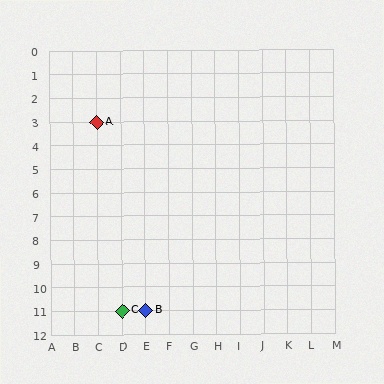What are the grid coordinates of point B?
Point B is at grid coordinates (E, 11).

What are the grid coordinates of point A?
Point A is at grid coordinates (C, 3).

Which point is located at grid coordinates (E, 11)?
Point B is at (E, 11).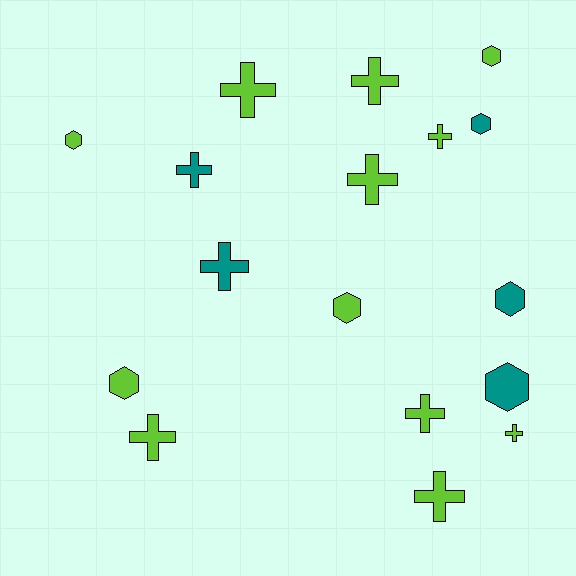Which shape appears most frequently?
Cross, with 10 objects.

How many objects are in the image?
There are 17 objects.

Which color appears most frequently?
Lime, with 12 objects.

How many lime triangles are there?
There are no lime triangles.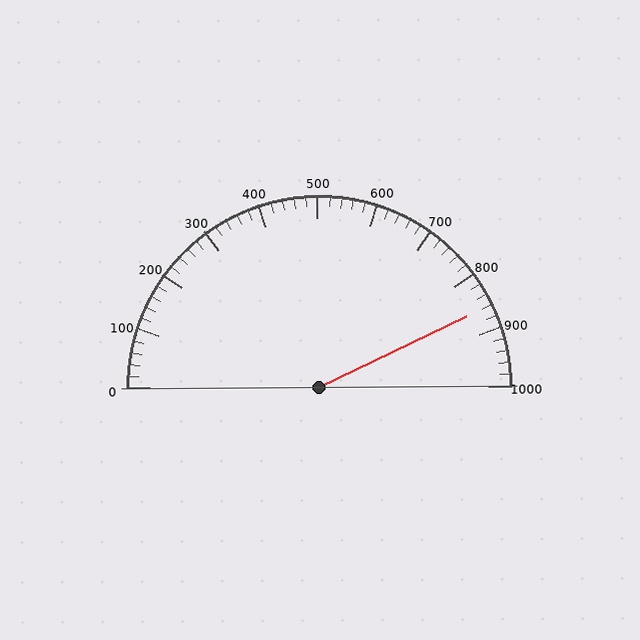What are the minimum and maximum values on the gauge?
The gauge ranges from 0 to 1000.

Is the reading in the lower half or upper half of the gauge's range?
The reading is in the upper half of the range (0 to 1000).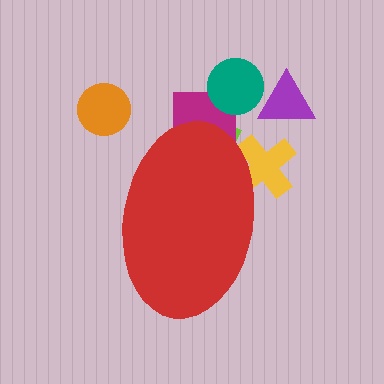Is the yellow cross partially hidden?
Yes, the yellow cross is partially hidden behind the red ellipse.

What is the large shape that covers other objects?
A red ellipse.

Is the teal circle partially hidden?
No, the teal circle is fully visible.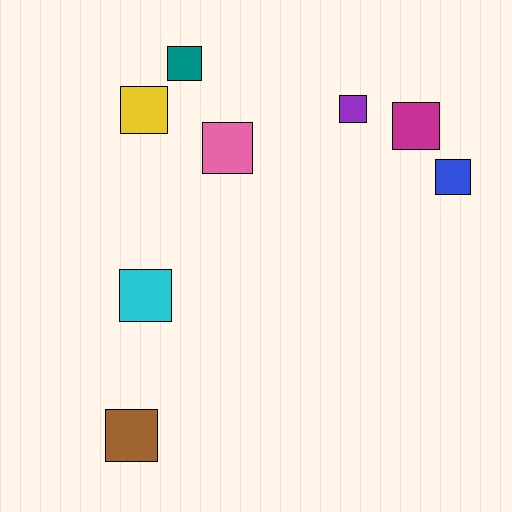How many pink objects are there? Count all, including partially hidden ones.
There is 1 pink object.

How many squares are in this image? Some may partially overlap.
There are 8 squares.